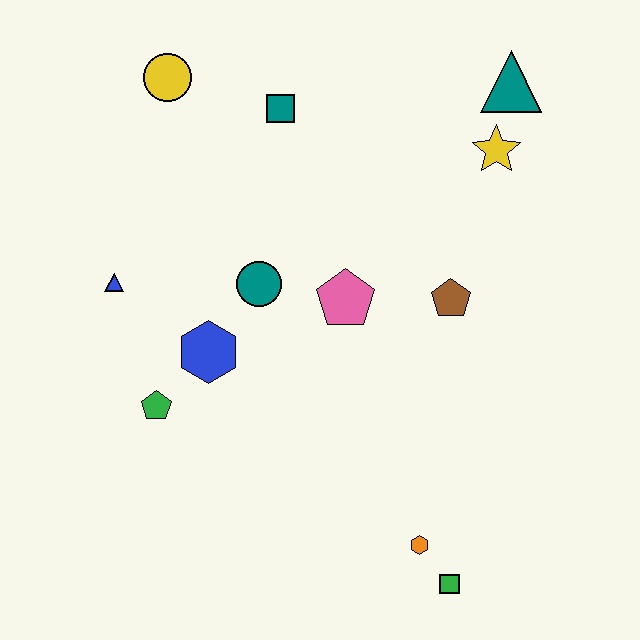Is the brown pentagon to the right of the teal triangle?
No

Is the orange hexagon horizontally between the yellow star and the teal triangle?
No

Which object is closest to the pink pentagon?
The teal circle is closest to the pink pentagon.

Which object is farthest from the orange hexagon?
The yellow circle is farthest from the orange hexagon.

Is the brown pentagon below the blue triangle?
Yes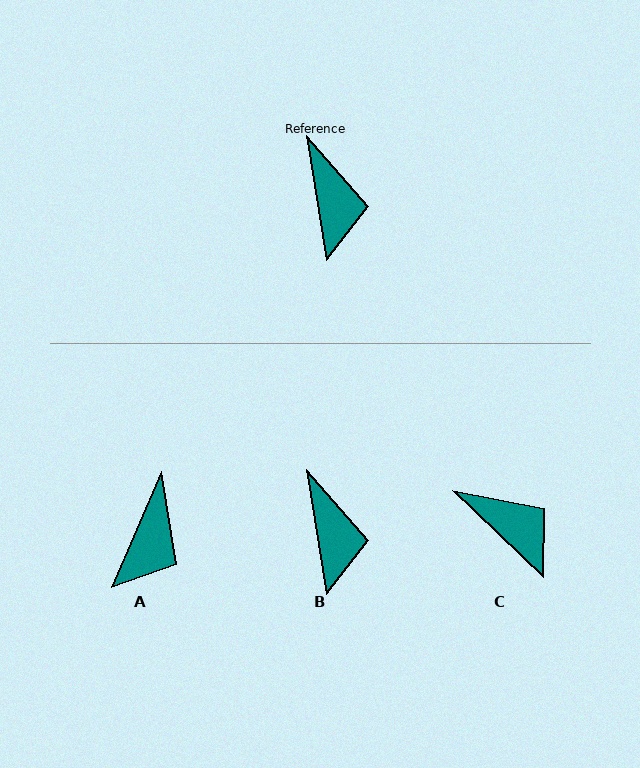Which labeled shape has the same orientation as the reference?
B.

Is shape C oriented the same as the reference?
No, it is off by about 38 degrees.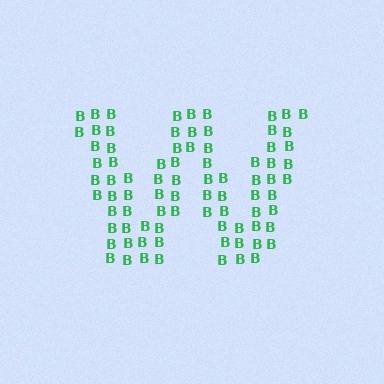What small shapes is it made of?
It is made of small letter B's.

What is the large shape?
The large shape is the letter W.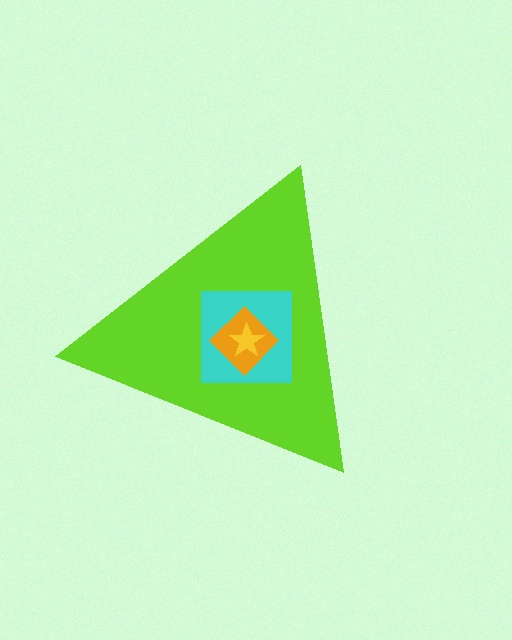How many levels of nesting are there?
4.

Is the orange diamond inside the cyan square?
Yes.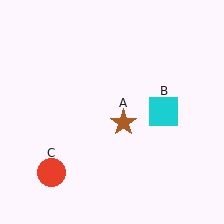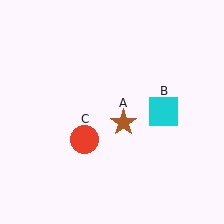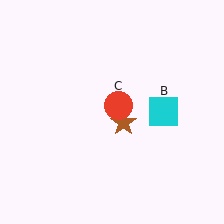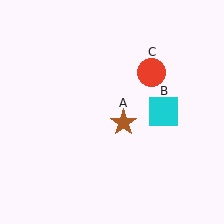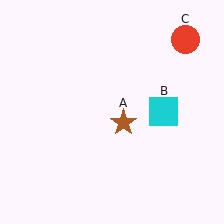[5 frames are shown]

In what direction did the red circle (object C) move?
The red circle (object C) moved up and to the right.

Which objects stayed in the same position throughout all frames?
Brown star (object A) and cyan square (object B) remained stationary.